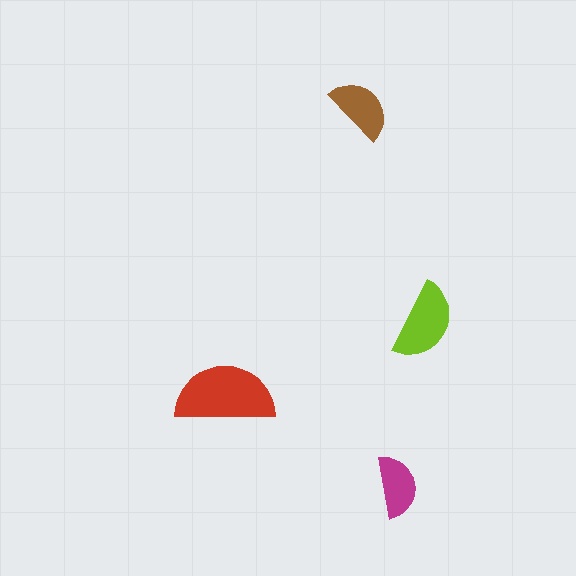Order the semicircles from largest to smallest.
the red one, the lime one, the brown one, the magenta one.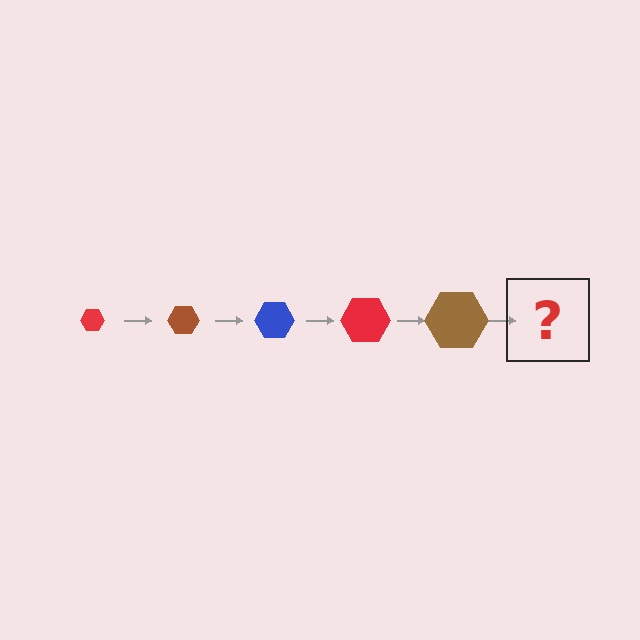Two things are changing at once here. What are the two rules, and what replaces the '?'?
The two rules are that the hexagon grows larger each step and the color cycles through red, brown, and blue. The '?' should be a blue hexagon, larger than the previous one.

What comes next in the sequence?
The next element should be a blue hexagon, larger than the previous one.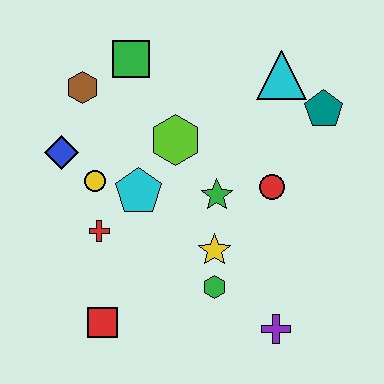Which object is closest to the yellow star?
The green hexagon is closest to the yellow star.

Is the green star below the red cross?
No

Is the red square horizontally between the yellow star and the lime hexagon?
No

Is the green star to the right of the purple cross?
No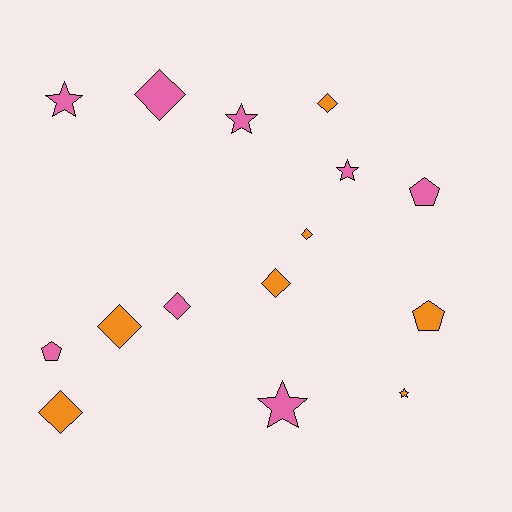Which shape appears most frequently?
Diamond, with 7 objects.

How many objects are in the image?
There are 15 objects.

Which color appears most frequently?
Pink, with 8 objects.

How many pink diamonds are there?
There are 2 pink diamonds.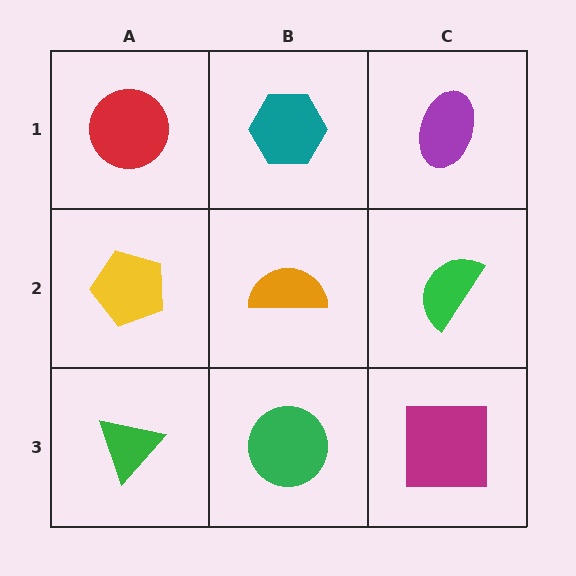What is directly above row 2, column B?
A teal hexagon.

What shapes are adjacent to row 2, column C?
A purple ellipse (row 1, column C), a magenta square (row 3, column C), an orange semicircle (row 2, column B).